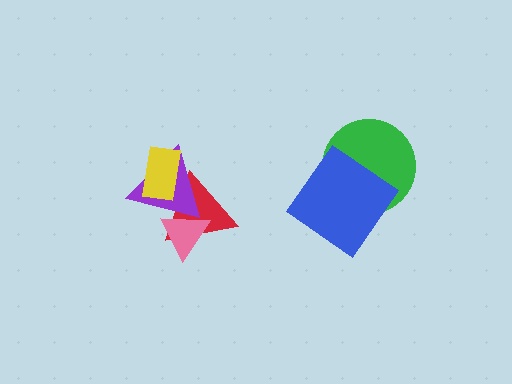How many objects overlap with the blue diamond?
1 object overlaps with the blue diamond.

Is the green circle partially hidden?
Yes, it is partially covered by another shape.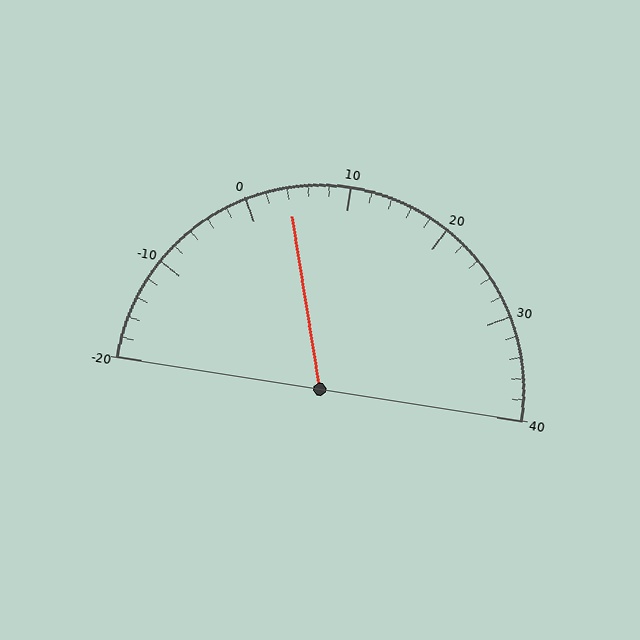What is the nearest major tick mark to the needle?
The nearest major tick mark is 0.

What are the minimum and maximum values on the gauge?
The gauge ranges from -20 to 40.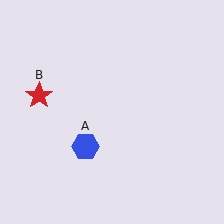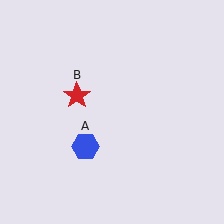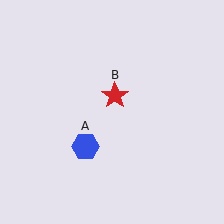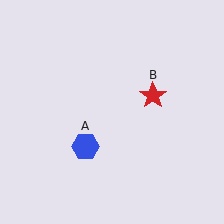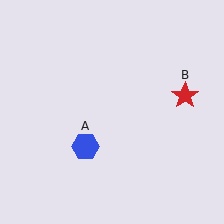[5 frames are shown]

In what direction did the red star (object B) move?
The red star (object B) moved right.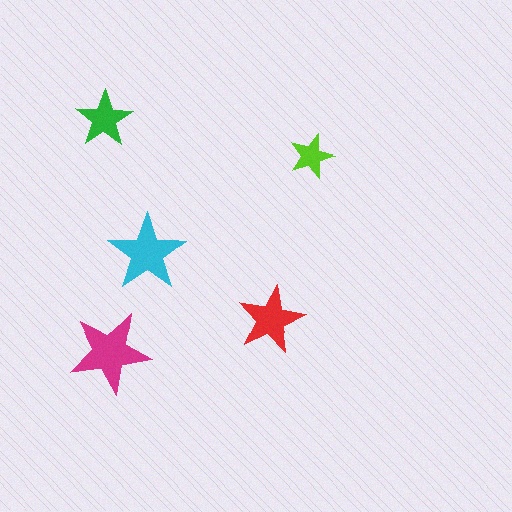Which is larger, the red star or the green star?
The red one.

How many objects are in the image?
There are 5 objects in the image.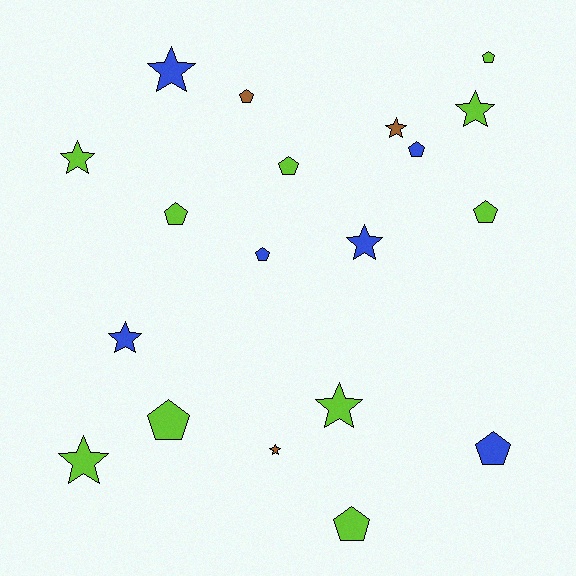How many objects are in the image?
There are 19 objects.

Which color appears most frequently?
Lime, with 10 objects.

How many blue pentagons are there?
There are 3 blue pentagons.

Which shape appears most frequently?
Pentagon, with 10 objects.